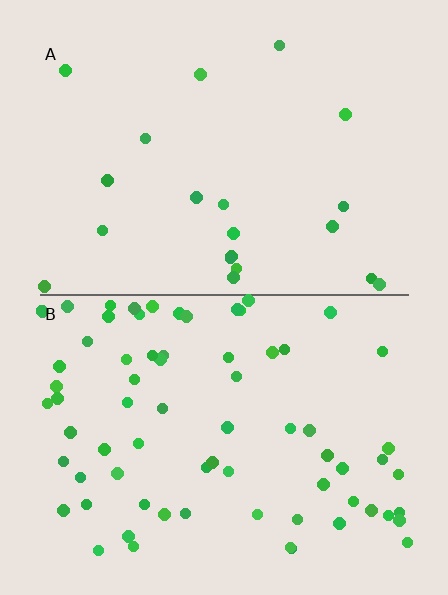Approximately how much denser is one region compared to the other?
Approximately 3.5× — region B over region A.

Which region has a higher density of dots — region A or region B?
B (the bottom).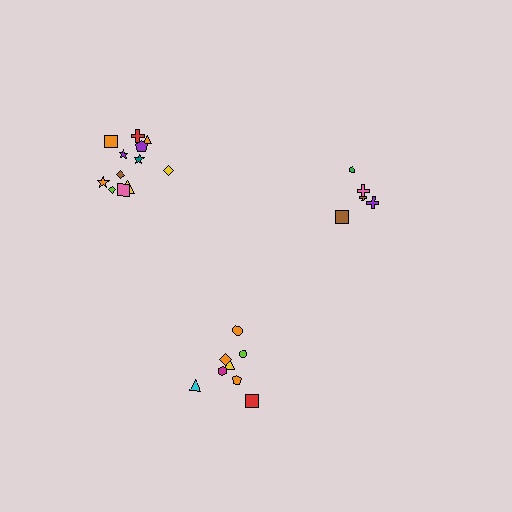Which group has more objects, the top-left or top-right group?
The top-left group.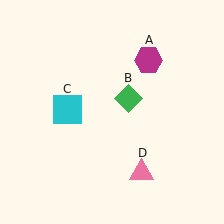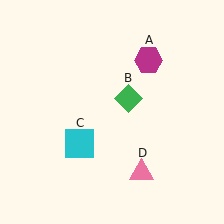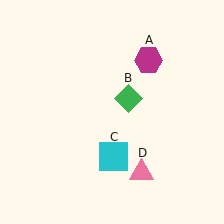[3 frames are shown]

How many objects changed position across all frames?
1 object changed position: cyan square (object C).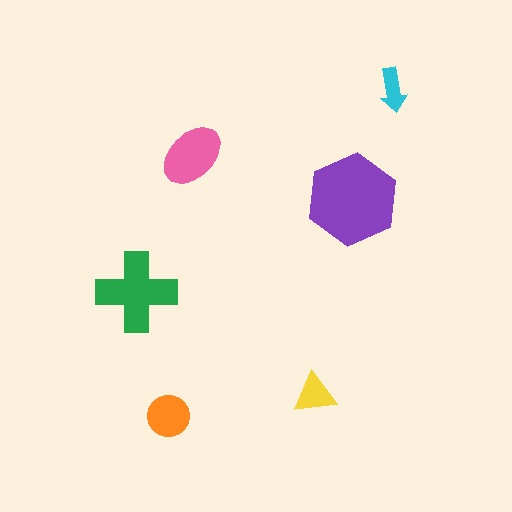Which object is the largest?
The purple hexagon.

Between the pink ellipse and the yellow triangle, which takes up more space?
The pink ellipse.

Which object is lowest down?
The orange circle is bottommost.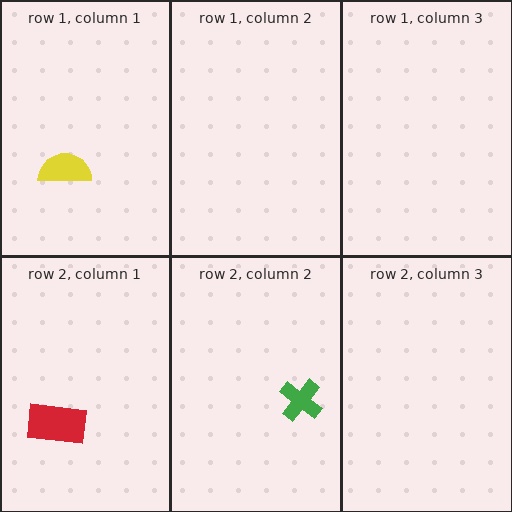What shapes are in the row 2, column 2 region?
The green cross.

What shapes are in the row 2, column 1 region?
The red rectangle.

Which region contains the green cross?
The row 2, column 2 region.